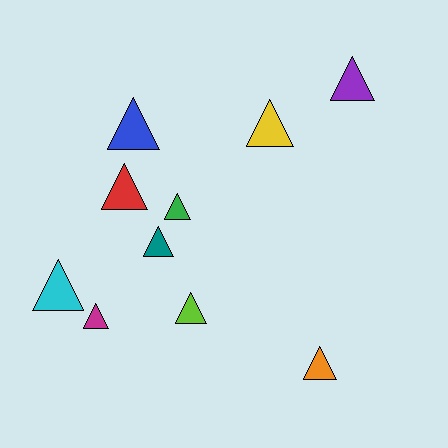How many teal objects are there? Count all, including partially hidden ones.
There is 1 teal object.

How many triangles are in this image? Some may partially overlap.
There are 10 triangles.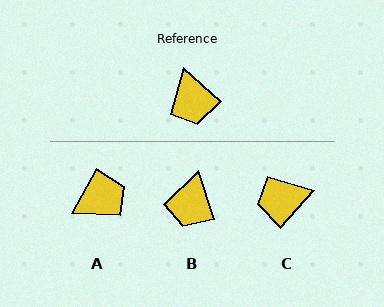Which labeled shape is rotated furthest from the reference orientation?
A, about 103 degrees away.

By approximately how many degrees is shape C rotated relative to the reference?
Approximately 90 degrees clockwise.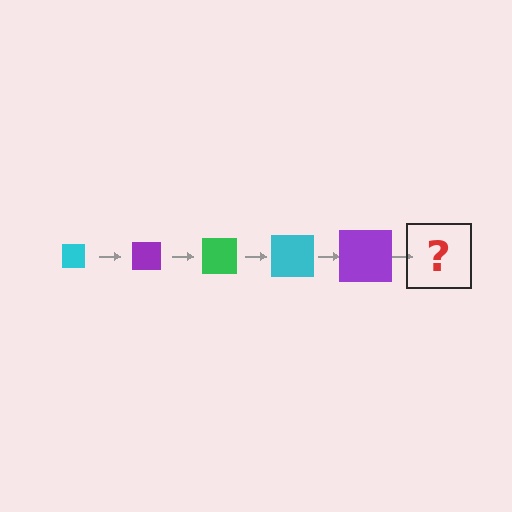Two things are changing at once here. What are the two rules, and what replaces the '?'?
The two rules are that the square grows larger each step and the color cycles through cyan, purple, and green. The '?' should be a green square, larger than the previous one.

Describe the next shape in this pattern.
It should be a green square, larger than the previous one.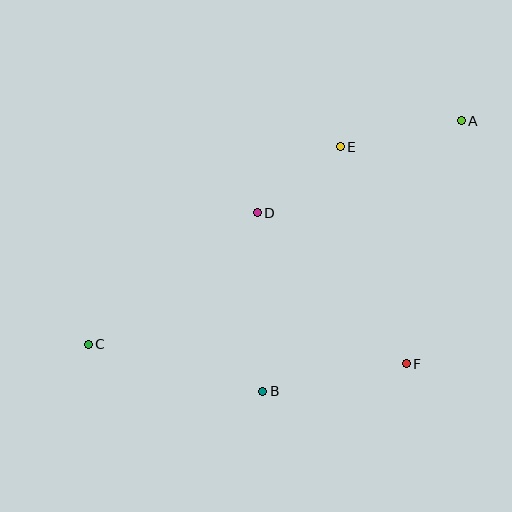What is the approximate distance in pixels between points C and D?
The distance between C and D is approximately 214 pixels.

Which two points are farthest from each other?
Points A and C are farthest from each other.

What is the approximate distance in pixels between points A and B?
The distance between A and B is approximately 335 pixels.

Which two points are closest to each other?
Points D and E are closest to each other.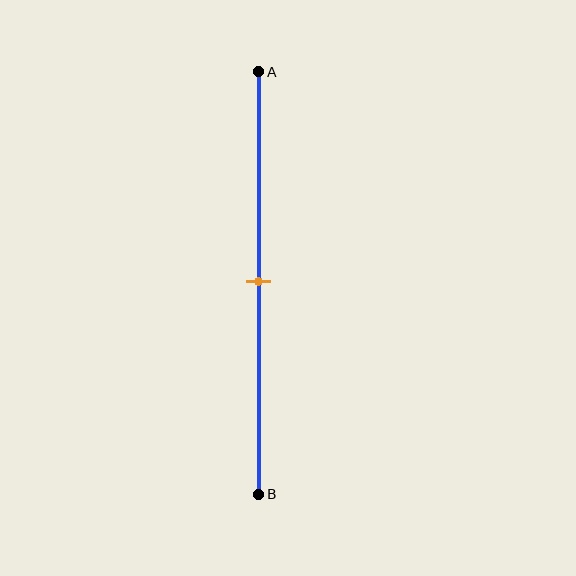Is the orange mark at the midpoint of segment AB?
Yes, the mark is approximately at the midpoint.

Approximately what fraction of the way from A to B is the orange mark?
The orange mark is approximately 50% of the way from A to B.